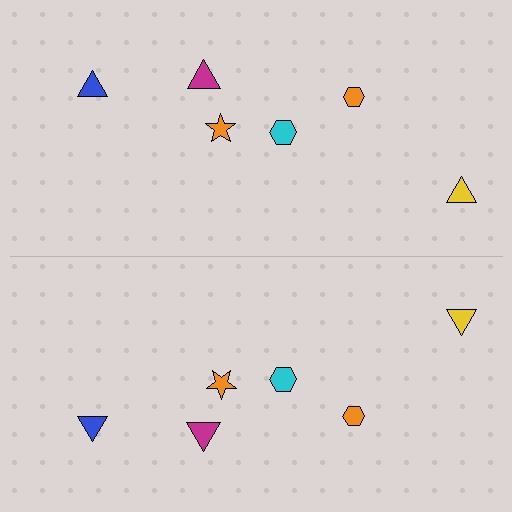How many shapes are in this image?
There are 12 shapes in this image.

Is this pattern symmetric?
Yes, this pattern has bilateral (reflection) symmetry.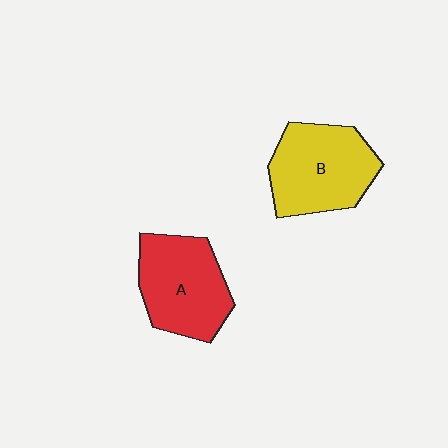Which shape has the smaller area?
Shape A (red).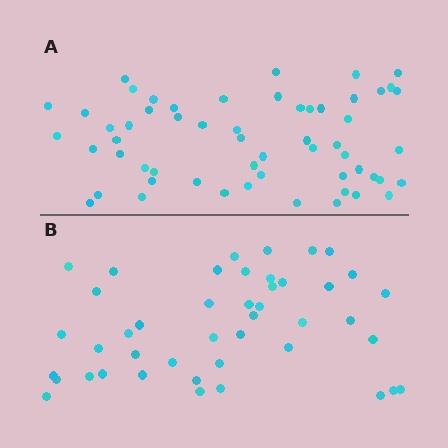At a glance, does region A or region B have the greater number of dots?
Region A (the top region) has more dots.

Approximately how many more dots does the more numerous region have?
Region A has approximately 15 more dots than region B.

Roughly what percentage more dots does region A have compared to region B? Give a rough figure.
About 30% more.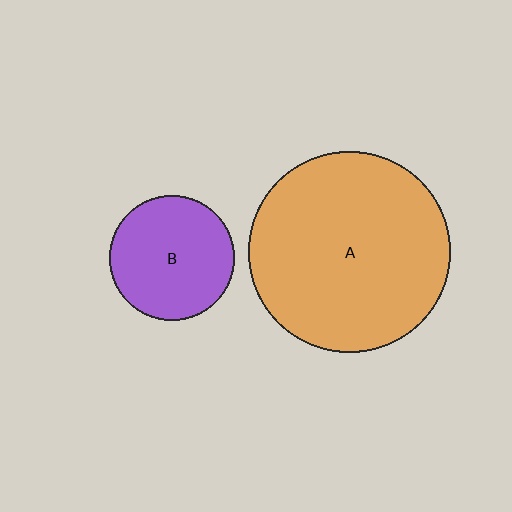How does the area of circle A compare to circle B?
Approximately 2.6 times.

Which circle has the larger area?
Circle A (orange).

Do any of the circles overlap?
No, none of the circles overlap.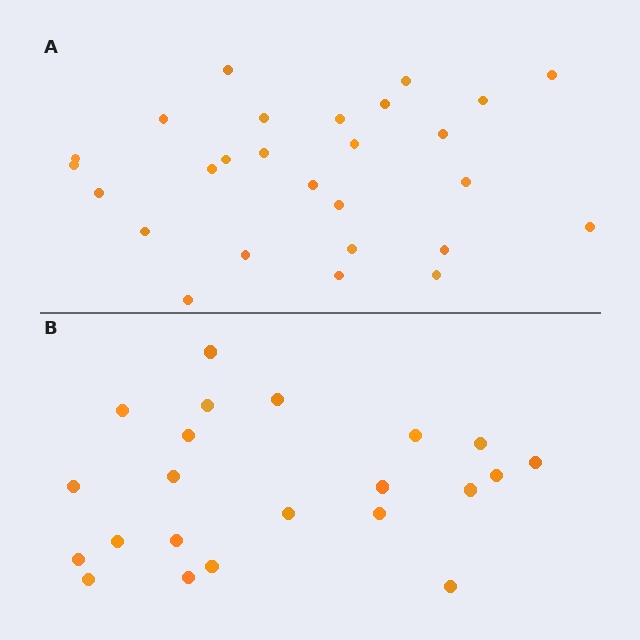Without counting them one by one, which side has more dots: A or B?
Region A (the top region) has more dots.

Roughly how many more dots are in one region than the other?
Region A has about 5 more dots than region B.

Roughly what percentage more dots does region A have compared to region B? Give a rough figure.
About 25% more.